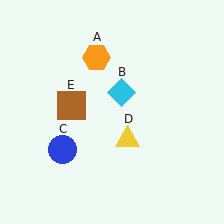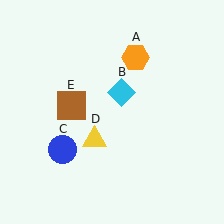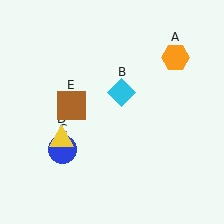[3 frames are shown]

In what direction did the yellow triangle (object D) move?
The yellow triangle (object D) moved left.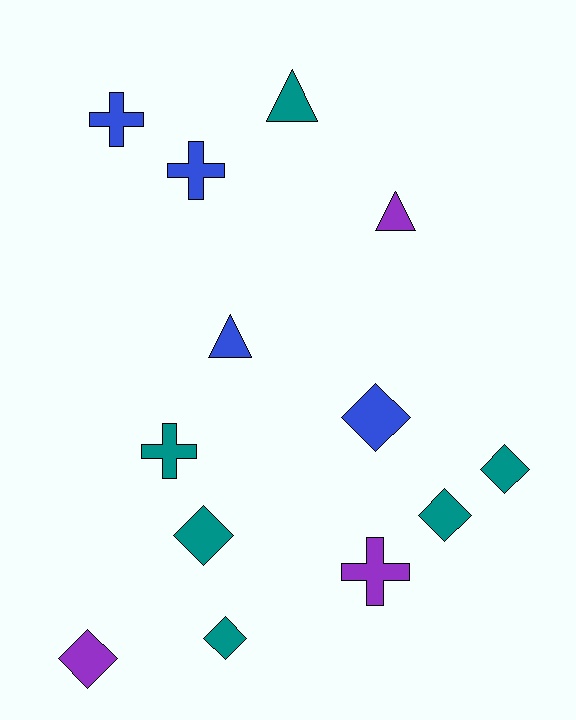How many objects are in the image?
There are 13 objects.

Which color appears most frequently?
Teal, with 6 objects.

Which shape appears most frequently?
Diamond, with 6 objects.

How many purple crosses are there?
There is 1 purple cross.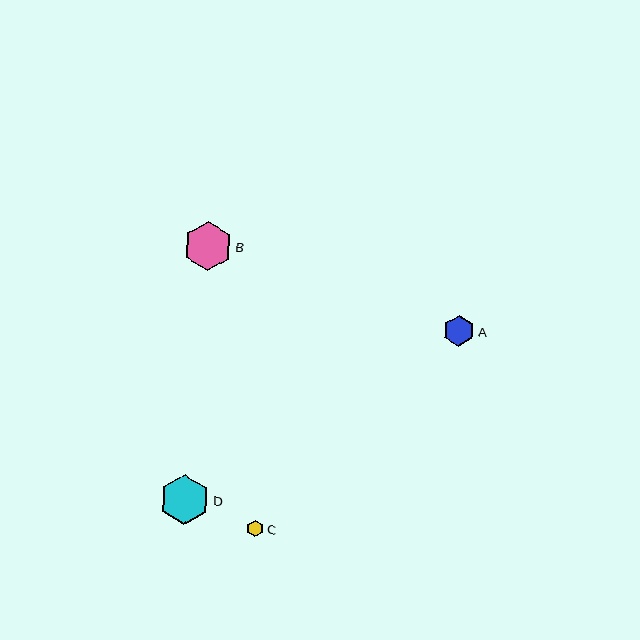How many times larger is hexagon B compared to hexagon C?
Hexagon B is approximately 2.9 times the size of hexagon C.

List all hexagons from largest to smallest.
From largest to smallest: D, B, A, C.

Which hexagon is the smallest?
Hexagon C is the smallest with a size of approximately 17 pixels.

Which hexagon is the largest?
Hexagon D is the largest with a size of approximately 50 pixels.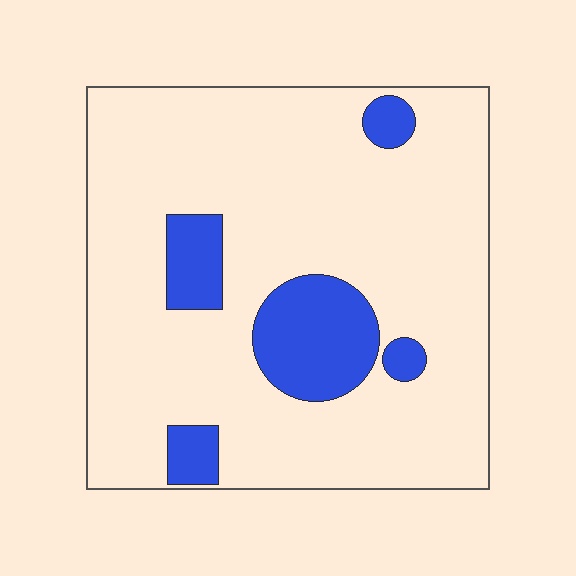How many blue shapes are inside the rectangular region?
5.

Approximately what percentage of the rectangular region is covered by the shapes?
Approximately 15%.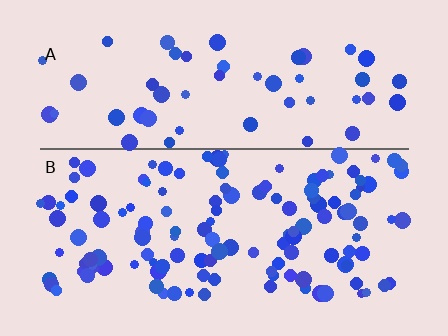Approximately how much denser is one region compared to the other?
Approximately 2.4× — region B over region A.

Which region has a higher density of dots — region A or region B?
B (the bottom).